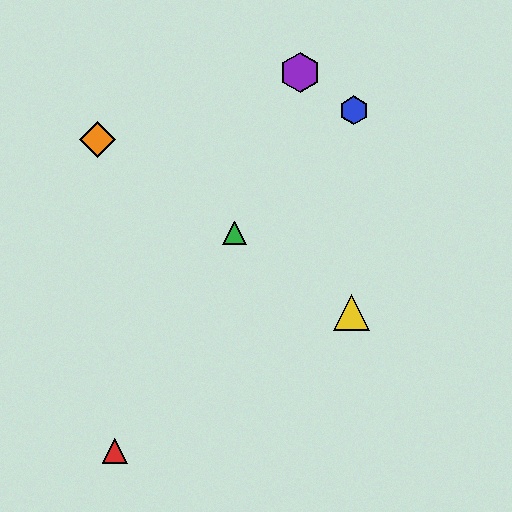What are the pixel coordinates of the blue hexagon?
The blue hexagon is at (354, 110).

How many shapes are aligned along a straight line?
3 shapes (the green triangle, the yellow triangle, the orange diamond) are aligned along a straight line.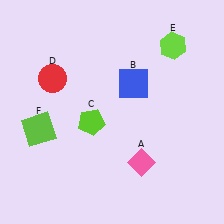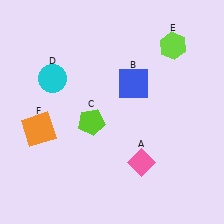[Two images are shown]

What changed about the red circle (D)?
In Image 1, D is red. In Image 2, it changed to cyan.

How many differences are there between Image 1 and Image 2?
There are 2 differences between the two images.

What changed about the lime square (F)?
In Image 1, F is lime. In Image 2, it changed to orange.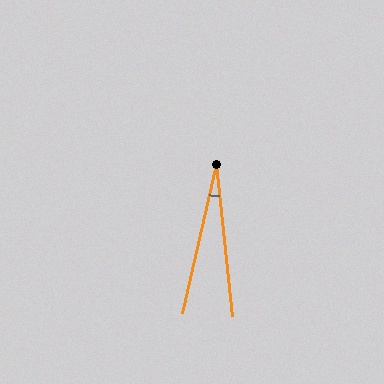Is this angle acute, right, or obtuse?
It is acute.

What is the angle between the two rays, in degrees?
Approximately 19 degrees.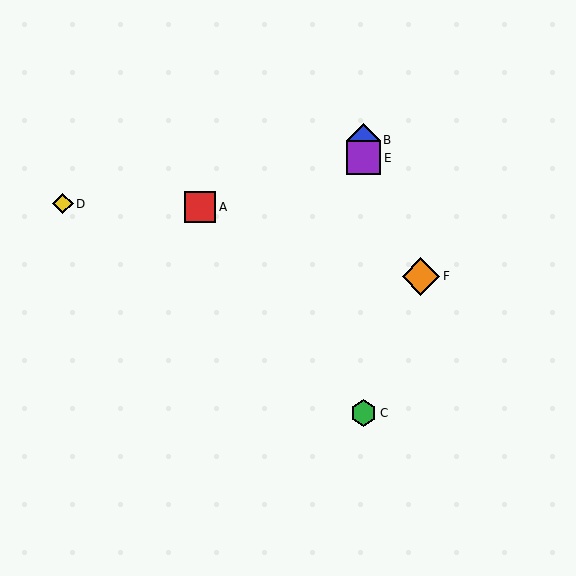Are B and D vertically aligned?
No, B is at x≈363 and D is at x≈63.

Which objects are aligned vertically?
Objects B, C, E are aligned vertically.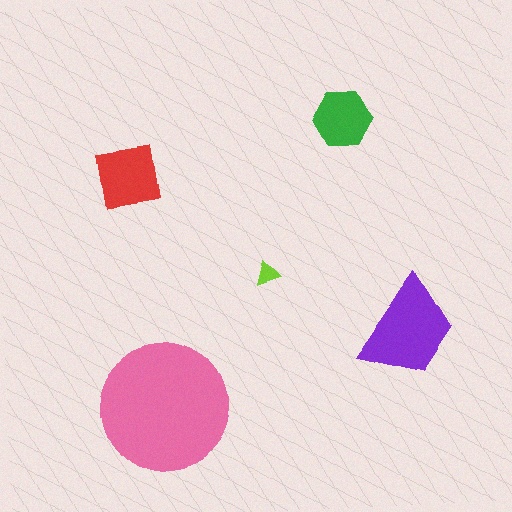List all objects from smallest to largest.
The lime triangle, the green hexagon, the red square, the purple trapezoid, the pink circle.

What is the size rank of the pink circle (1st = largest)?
1st.